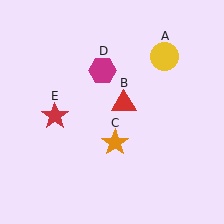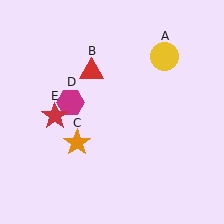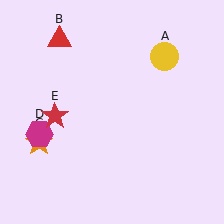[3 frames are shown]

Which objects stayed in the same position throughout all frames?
Yellow circle (object A) and red star (object E) remained stationary.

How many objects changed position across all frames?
3 objects changed position: red triangle (object B), orange star (object C), magenta hexagon (object D).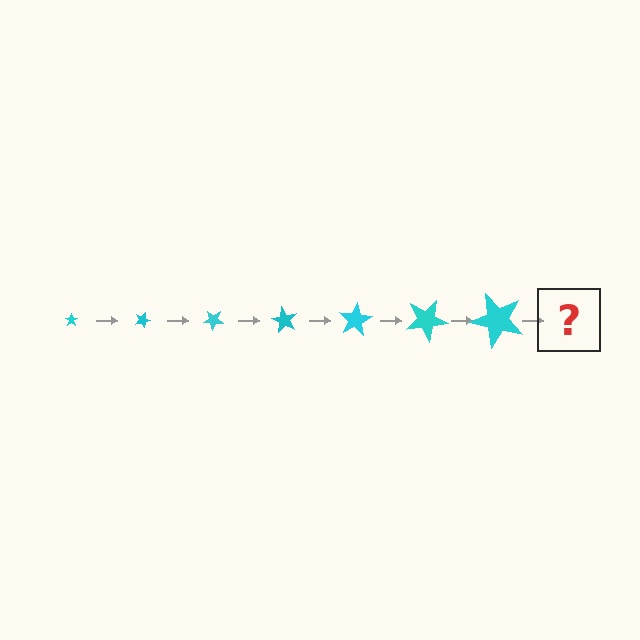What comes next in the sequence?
The next element should be a star, larger than the previous one and rotated 140 degrees from the start.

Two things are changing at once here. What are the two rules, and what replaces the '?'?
The two rules are that the star grows larger each step and it rotates 20 degrees each step. The '?' should be a star, larger than the previous one and rotated 140 degrees from the start.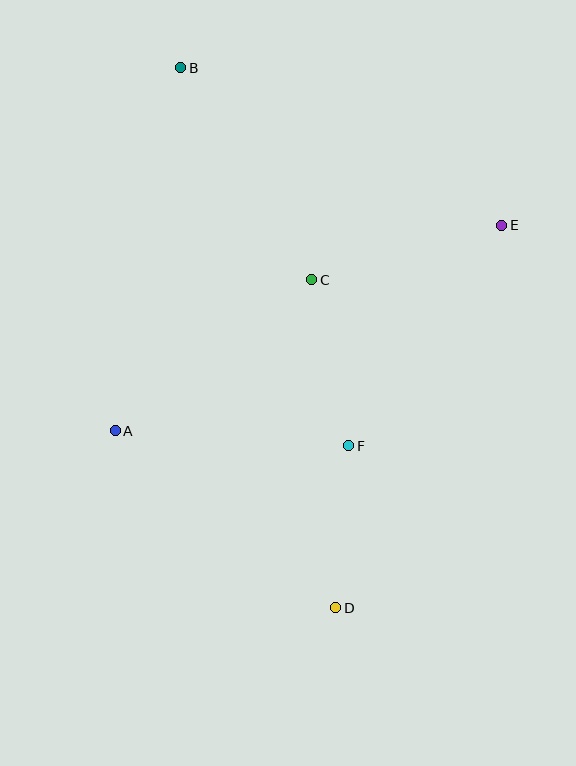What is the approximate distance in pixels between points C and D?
The distance between C and D is approximately 329 pixels.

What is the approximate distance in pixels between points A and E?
The distance between A and E is approximately 438 pixels.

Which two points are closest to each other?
Points D and F are closest to each other.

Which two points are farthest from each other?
Points B and D are farthest from each other.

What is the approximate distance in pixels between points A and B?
The distance between A and B is approximately 369 pixels.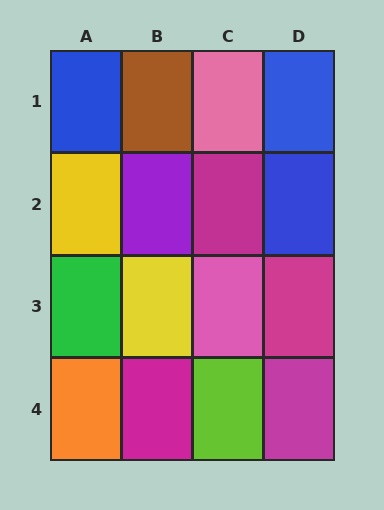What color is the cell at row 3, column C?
Pink.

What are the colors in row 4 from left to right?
Orange, magenta, lime, magenta.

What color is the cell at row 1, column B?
Brown.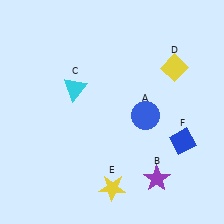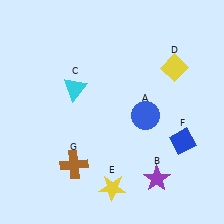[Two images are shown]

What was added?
A brown cross (G) was added in Image 2.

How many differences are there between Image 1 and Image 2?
There is 1 difference between the two images.